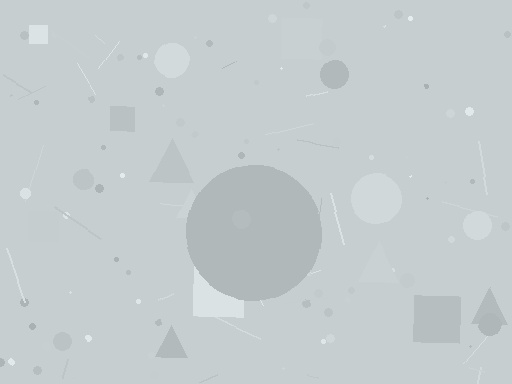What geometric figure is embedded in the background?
A circle is embedded in the background.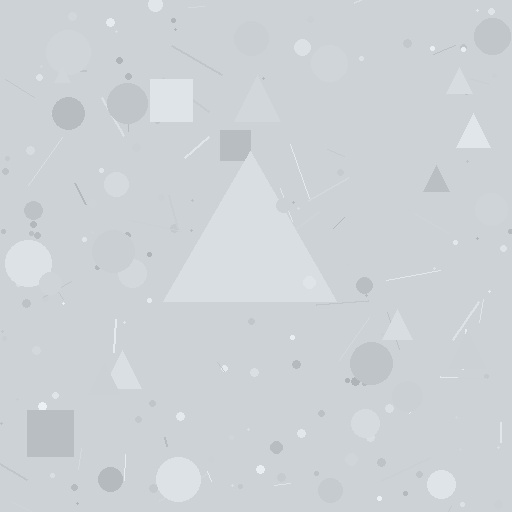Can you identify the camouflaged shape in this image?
The camouflaged shape is a triangle.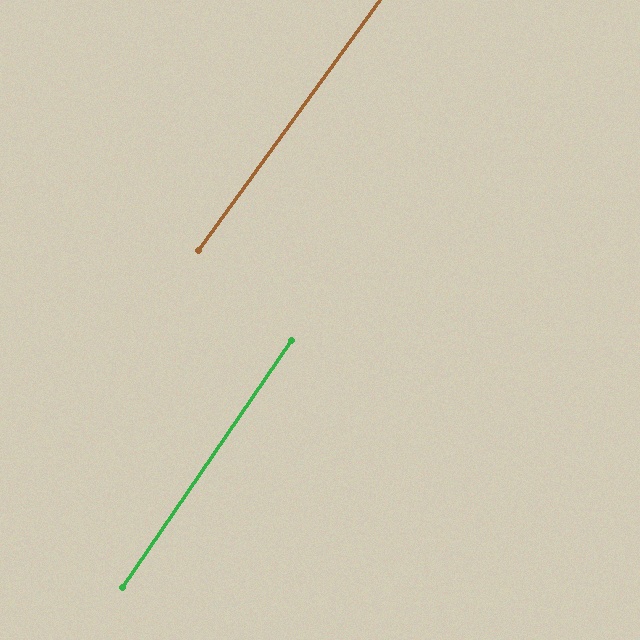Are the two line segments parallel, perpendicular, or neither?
Parallel — their directions differ by only 1.5°.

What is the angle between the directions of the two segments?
Approximately 1 degree.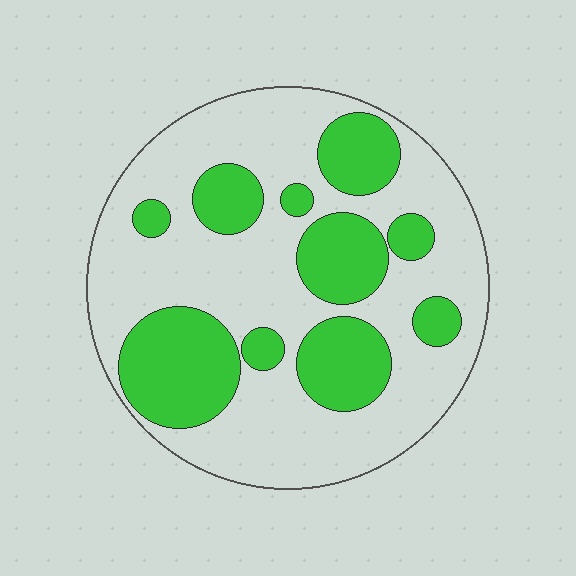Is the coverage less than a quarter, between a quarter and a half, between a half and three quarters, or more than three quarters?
Between a quarter and a half.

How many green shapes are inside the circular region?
10.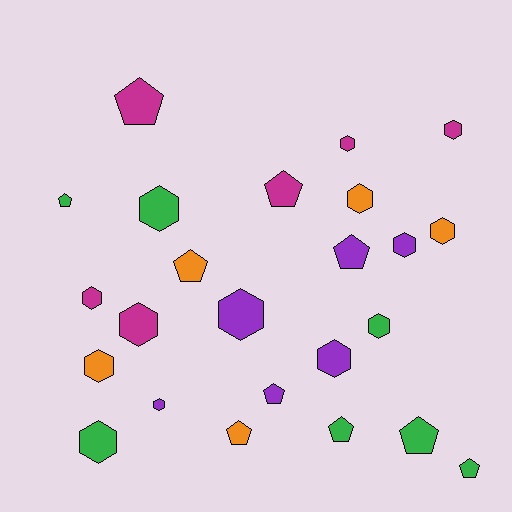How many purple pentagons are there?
There are 2 purple pentagons.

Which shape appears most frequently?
Hexagon, with 14 objects.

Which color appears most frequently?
Green, with 7 objects.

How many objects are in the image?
There are 24 objects.